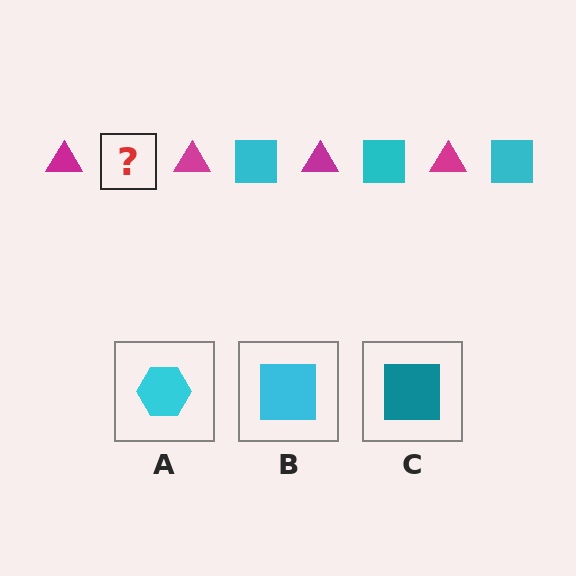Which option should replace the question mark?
Option B.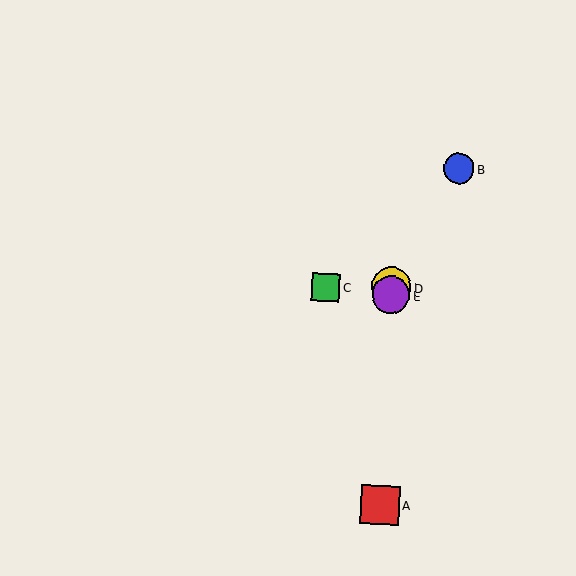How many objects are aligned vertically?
3 objects (A, D, E) are aligned vertically.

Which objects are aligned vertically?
Objects A, D, E are aligned vertically.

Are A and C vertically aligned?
No, A is at x≈380 and C is at x≈326.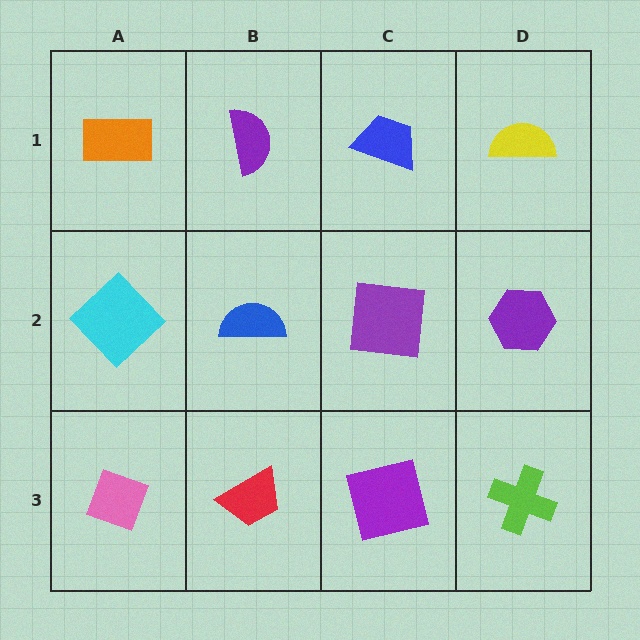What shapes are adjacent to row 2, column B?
A purple semicircle (row 1, column B), a red trapezoid (row 3, column B), a cyan diamond (row 2, column A), a purple square (row 2, column C).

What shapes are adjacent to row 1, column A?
A cyan diamond (row 2, column A), a purple semicircle (row 1, column B).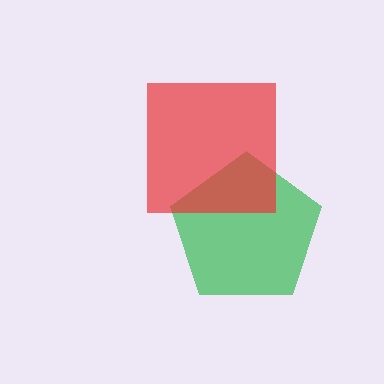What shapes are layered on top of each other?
The layered shapes are: a green pentagon, a red square.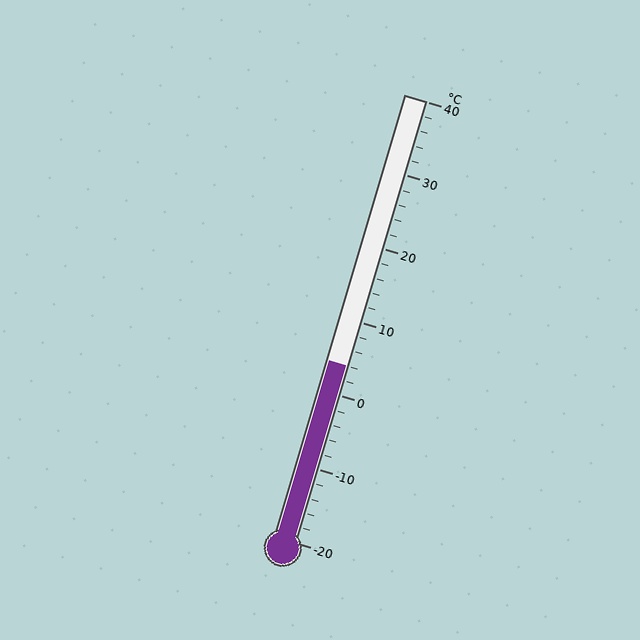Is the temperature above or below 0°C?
The temperature is above 0°C.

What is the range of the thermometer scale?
The thermometer scale ranges from -20°C to 40°C.